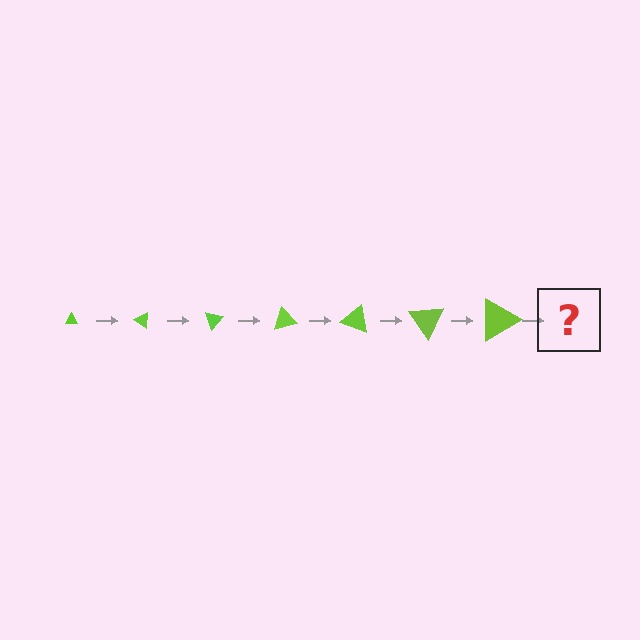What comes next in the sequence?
The next element should be a triangle, larger than the previous one and rotated 245 degrees from the start.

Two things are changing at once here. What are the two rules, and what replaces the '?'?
The two rules are that the triangle grows larger each step and it rotates 35 degrees each step. The '?' should be a triangle, larger than the previous one and rotated 245 degrees from the start.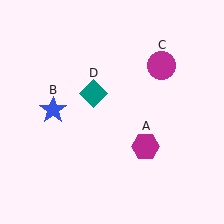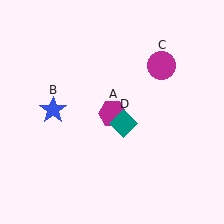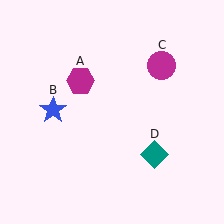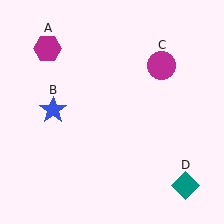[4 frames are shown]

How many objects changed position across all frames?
2 objects changed position: magenta hexagon (object A), teal diamond (object D).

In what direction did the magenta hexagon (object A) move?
The magenta hexagon (object A) moved up and to the left.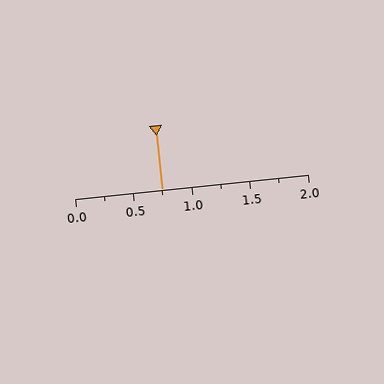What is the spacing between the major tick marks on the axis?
The major ticks are spaced 0.5 apart.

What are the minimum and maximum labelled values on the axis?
The axis runs from 0.0 to 2.0.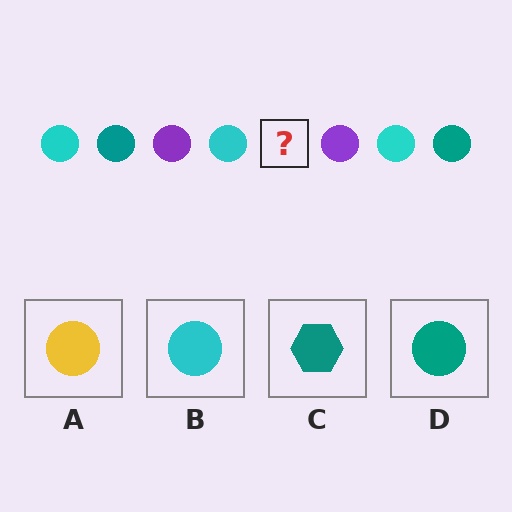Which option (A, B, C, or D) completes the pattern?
D.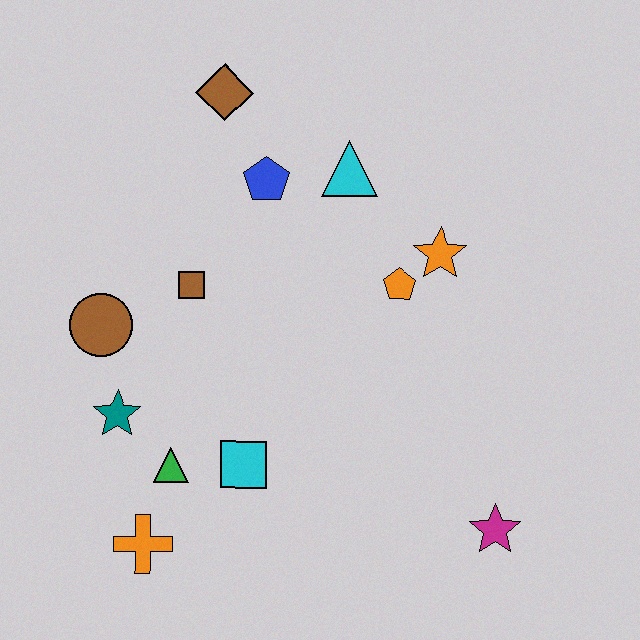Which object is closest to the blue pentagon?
The cyan triangle is closest to the blue pentagon.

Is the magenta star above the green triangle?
No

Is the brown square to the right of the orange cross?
Yes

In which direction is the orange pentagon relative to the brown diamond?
The orange pentagon is below the brown diamond.